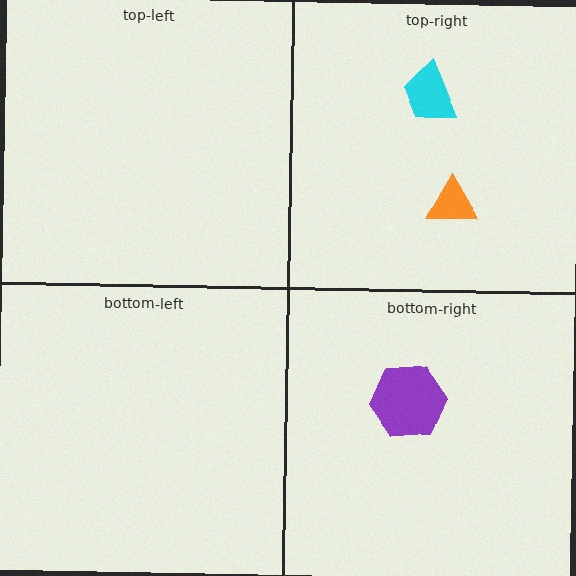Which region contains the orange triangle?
The top-right region.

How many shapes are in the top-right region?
2.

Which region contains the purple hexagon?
The bottom-right region.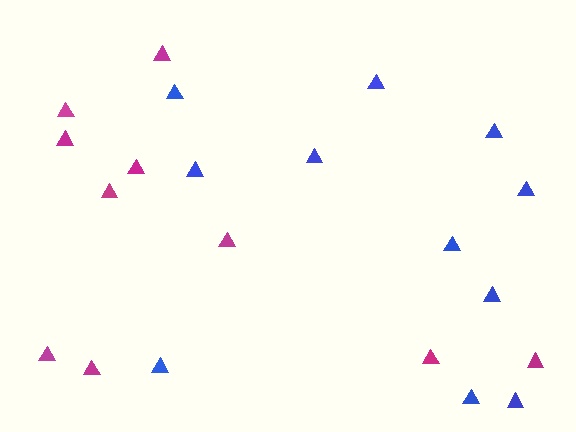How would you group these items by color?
There are 2 groups: one group of magenta triangles (10) and one group of blue triangles (11).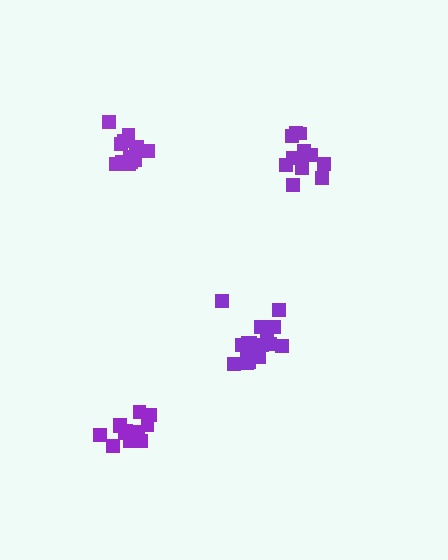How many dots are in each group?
Group 1: 17 dots, Group 2: 13 dots, Group 3: 12 dots, Group 4: 13 dots (55 total).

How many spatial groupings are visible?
There are 4 spatial groupings.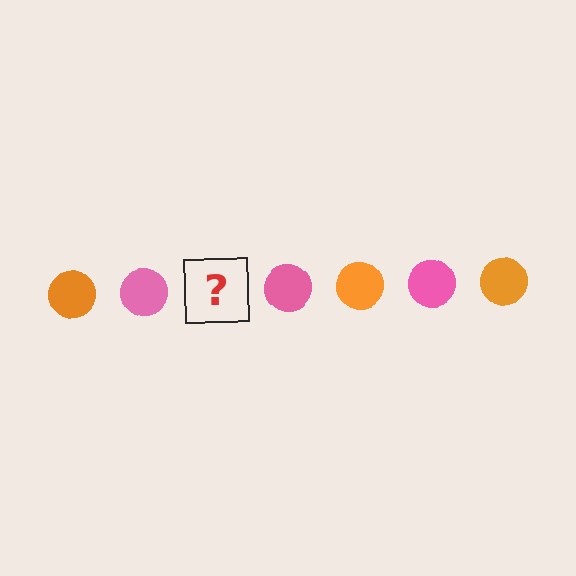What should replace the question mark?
The question mark should be replaced with an orange circle.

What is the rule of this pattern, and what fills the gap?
The rule is that the pattern cycles through orange, pink circles. The gap should be filled with an orange circle.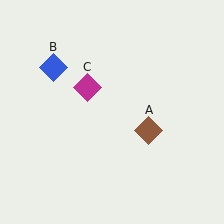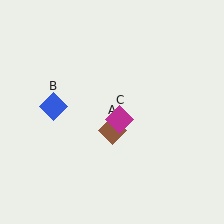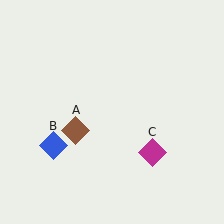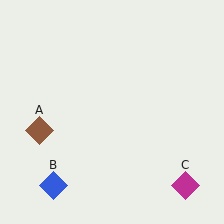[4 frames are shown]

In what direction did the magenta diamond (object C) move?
The magenta diamond (object C) moved down and to the right.